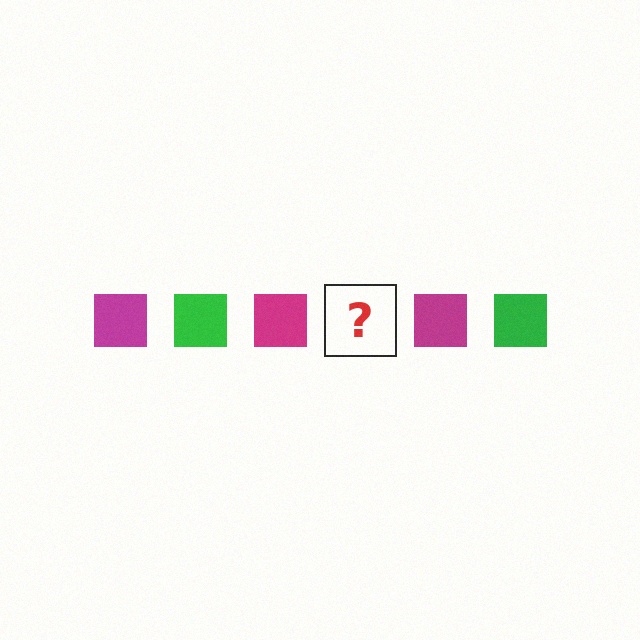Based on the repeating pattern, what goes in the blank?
The blank should be a green square.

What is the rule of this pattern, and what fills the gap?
The rule is that the pattern cycles through magenta, green squares. The gap should be filled with a green square.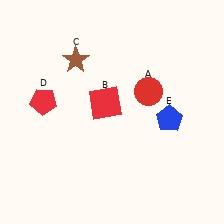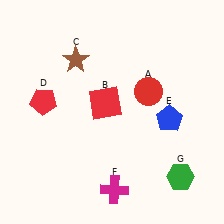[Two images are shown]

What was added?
A magenta cross (F), a green hexagon (G) were added in Image 2.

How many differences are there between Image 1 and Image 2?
There are 2 differences between the two images.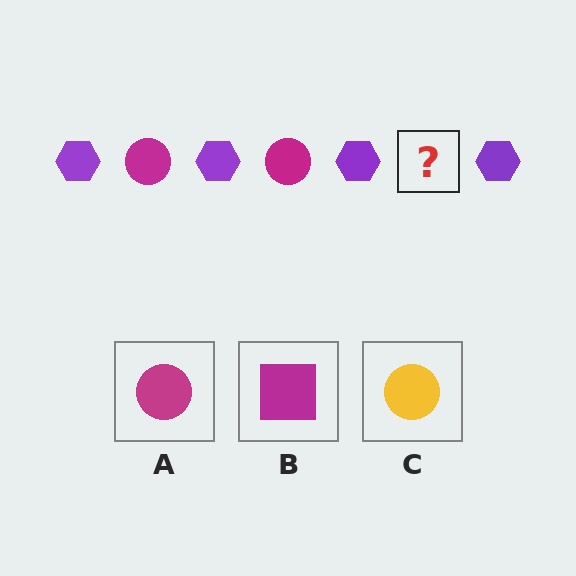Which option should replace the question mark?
Option A.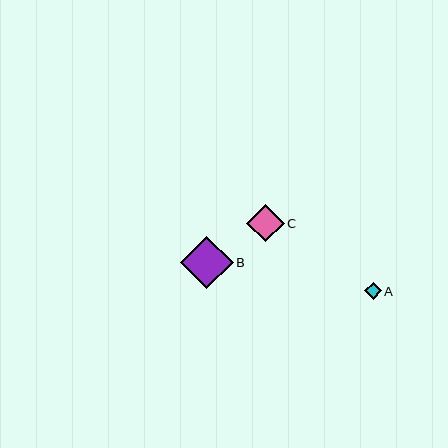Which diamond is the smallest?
Diamond A is the smallest with a size of approximately 16 pixels.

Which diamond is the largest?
Diamond B is the largest with a size of approximately 52 pixels.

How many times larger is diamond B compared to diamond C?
Diamond B is approximately 1.4 times the size of diamond C.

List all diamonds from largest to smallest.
From largest to smallest: B, C, A.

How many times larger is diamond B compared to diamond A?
Diamond B is approximately 3.2 times the size of diamond A.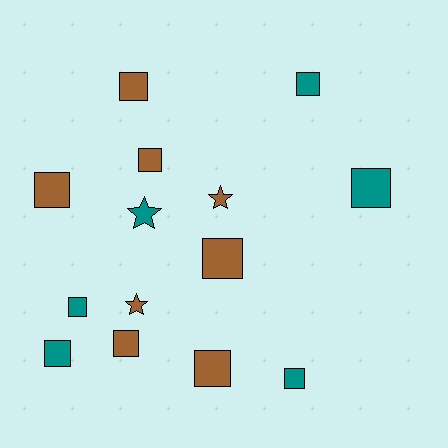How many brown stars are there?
There are 2 brown stars.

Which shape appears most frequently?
Square, with 11 objects.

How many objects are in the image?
There are 14 objects.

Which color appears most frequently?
Brown, with 8 objects.